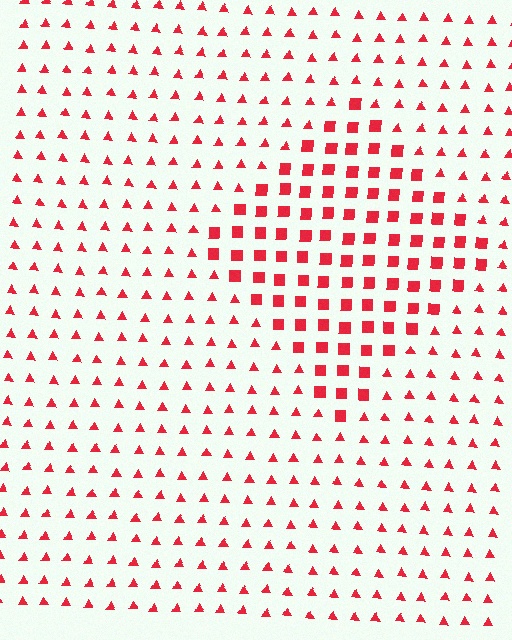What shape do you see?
I see a diamond.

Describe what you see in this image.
The image is filled with small red elements arranged in a uniform grid. A diamond-shaped region contains squares, while the surrounding area contains triangles. The boundary is defined purely by the change in element shape.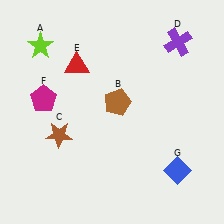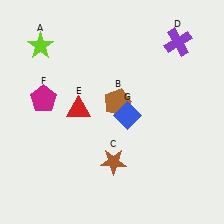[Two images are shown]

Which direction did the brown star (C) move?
The brown star (C) moved right.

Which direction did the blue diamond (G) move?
The blue diamond (G) moved up.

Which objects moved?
The objects that moved are: the brown star (C), the red triangle (E), the blue diamond (G).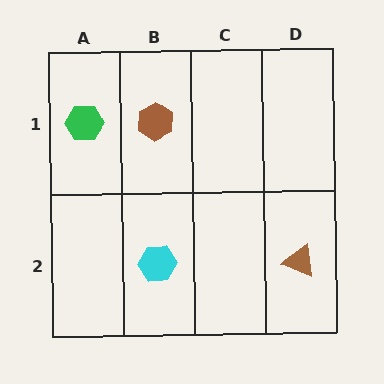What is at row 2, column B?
A cyan hexagon.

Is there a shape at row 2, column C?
No, that cell is empty.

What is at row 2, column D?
A brown triangle.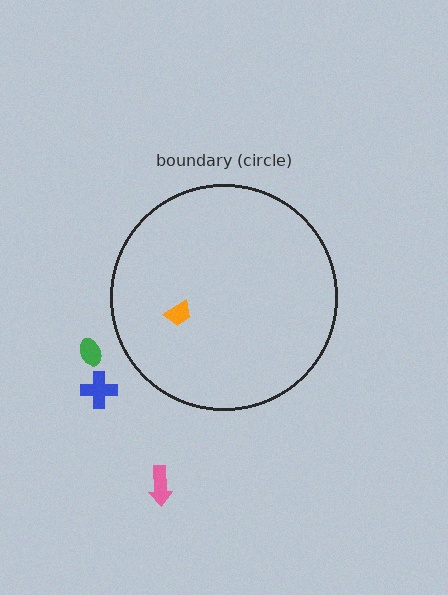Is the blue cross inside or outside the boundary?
Outside.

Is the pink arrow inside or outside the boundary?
Outside.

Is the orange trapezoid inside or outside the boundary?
Inside.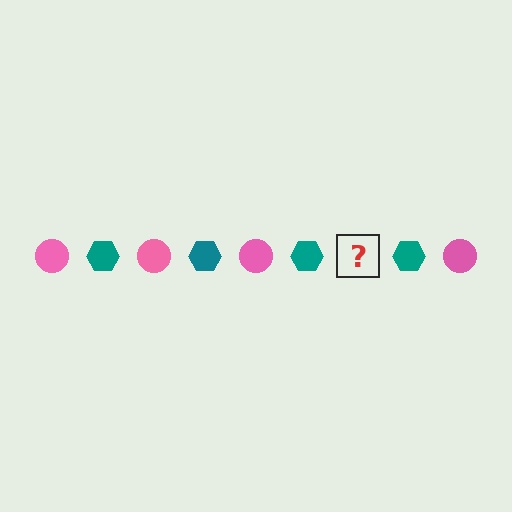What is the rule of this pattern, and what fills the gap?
The rule is that the pattern alternates between pink circle and teal hexagon. The gap should be filled with a pink circle.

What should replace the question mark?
The question mark should be replaced with a pink circle.